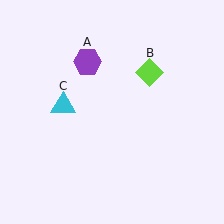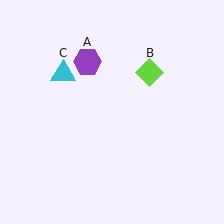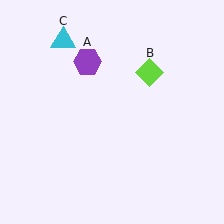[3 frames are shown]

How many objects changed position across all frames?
1 object changed position: cyan triangle (object C).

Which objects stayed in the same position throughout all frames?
Purple hexagon (object A) and lime diamond (object B) remained stationary.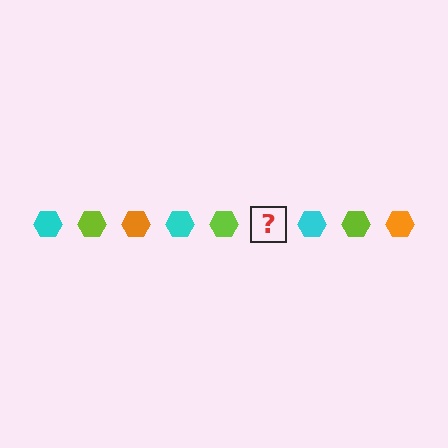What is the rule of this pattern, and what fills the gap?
The rule is that the pattern cycles through cyan, lime, orange hexagons. The gap should be filled with an orange hexagon.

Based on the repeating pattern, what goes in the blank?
The blank should be an orange hexagon.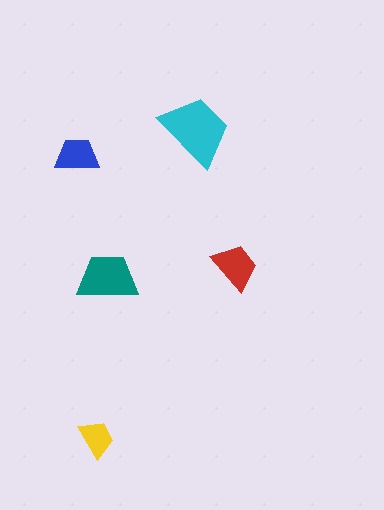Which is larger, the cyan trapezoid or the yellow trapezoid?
The cyan one.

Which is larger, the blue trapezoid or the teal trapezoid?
The teal one.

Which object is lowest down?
The yellow trapezoid is bottommost.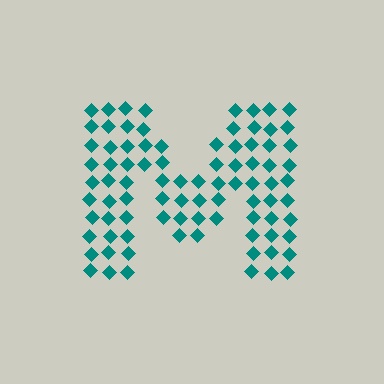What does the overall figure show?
The overall figure shows the letter M.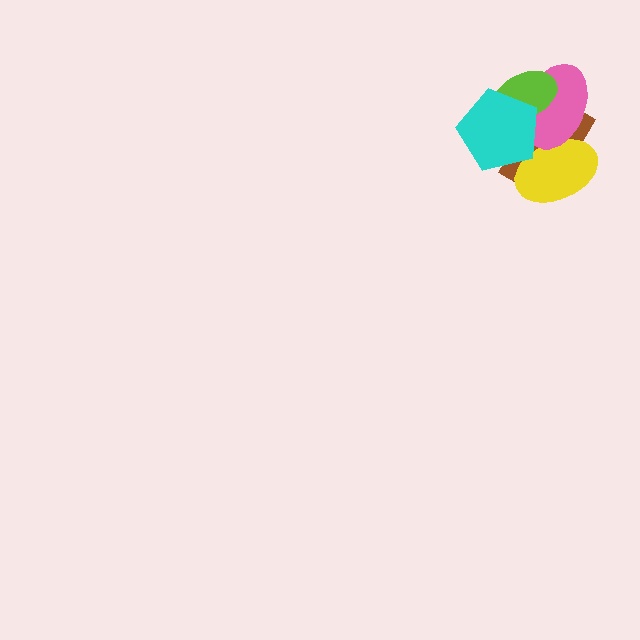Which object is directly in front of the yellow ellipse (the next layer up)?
The pink ellipse is directly in front of the yellow ellipse.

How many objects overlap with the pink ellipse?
4 objects overlap with the pink ellipse.